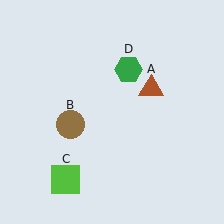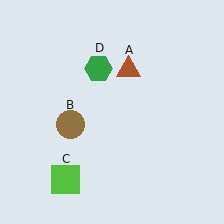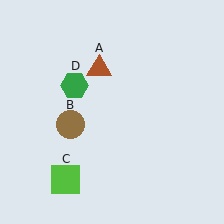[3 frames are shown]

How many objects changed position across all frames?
2 objects changed position: brown triangle (object A), green hexagon (object D).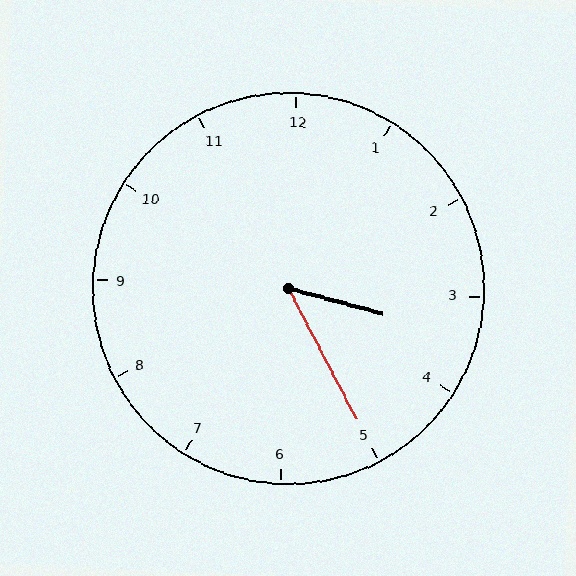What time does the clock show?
3:25.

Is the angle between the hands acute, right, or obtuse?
It is acute.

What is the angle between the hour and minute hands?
Approximately 48 degrees.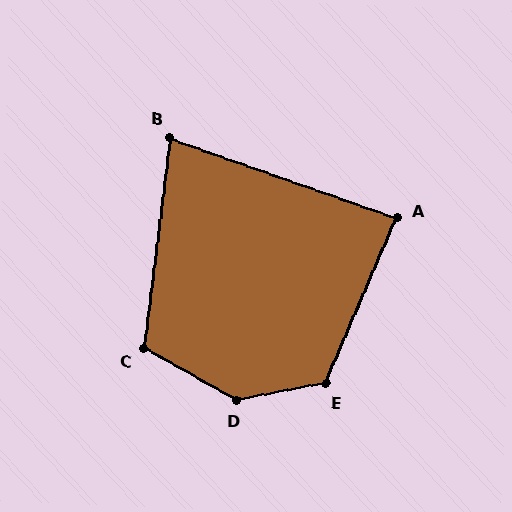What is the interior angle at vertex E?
Approximately 123 degrees (obtuse).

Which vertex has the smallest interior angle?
B, at approximately 78 degrees.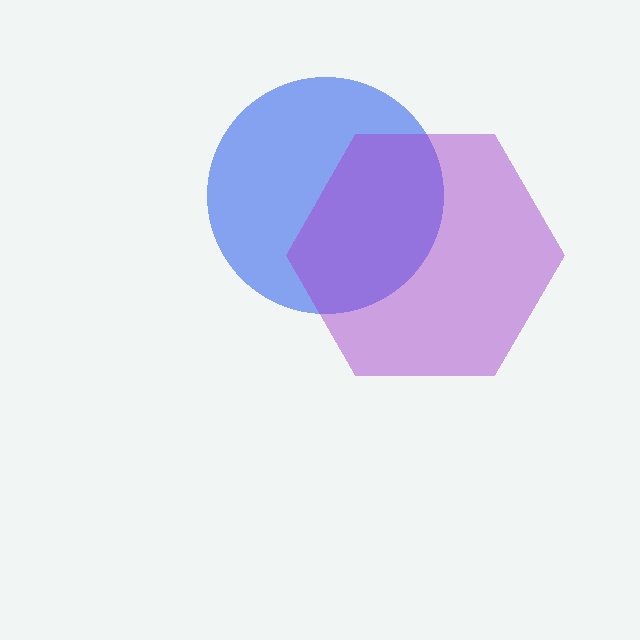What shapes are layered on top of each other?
The layered shapes are: a blue circle, a purple hexagon.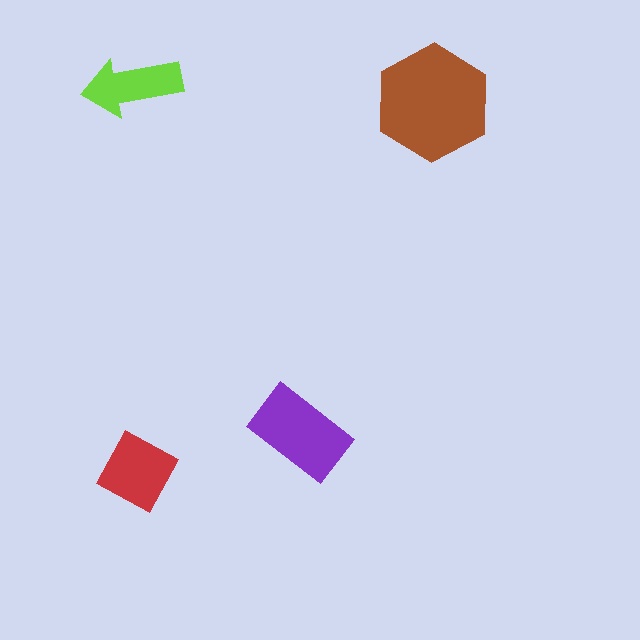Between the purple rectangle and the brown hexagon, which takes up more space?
The brown hexagon.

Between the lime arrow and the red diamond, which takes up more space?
The red diamond.